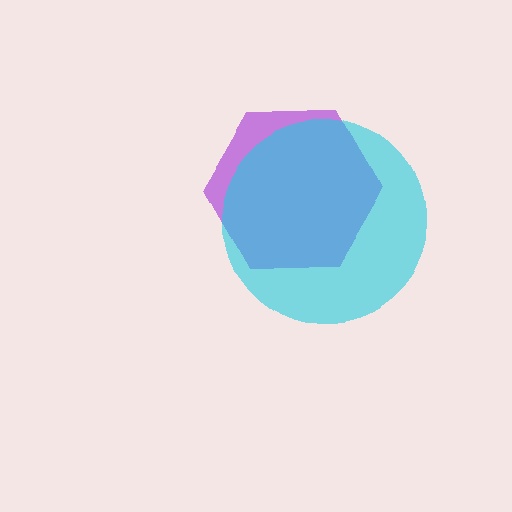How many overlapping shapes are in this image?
There are 2 overlapping shapes in the image.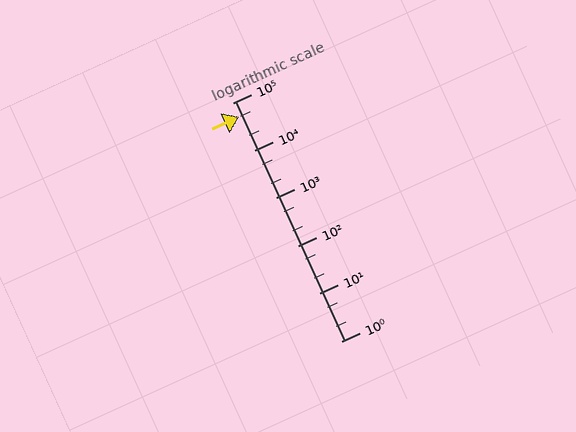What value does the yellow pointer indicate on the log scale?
The pointer indicates approximately 51000.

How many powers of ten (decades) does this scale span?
The scale spans 5 decades, from 1 to 100000.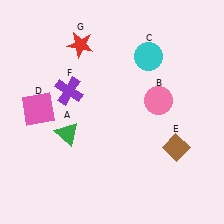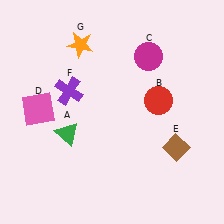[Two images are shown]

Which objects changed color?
B changed from pink to red. C changed from cyan to magenta. G changed from red to orange.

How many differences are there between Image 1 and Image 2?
There are 3 differences between the two images.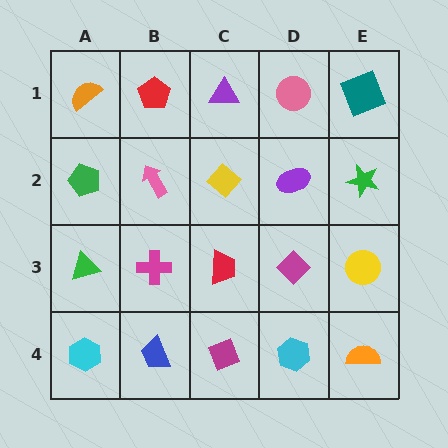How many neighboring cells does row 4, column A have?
2.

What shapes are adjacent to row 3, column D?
A purple ellipse (row 2, column D), a cyan hexagon (row 4, column D), a red trapezoid (row 3, column C), a yellow circle (row 3, column E).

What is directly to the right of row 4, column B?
A magenta diamond.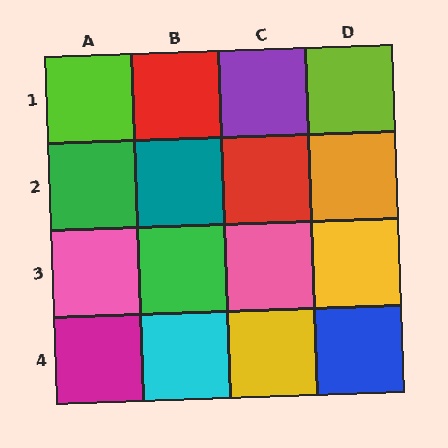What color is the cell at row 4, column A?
Magenta.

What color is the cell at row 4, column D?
Blue.